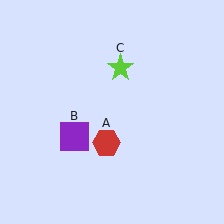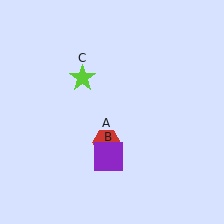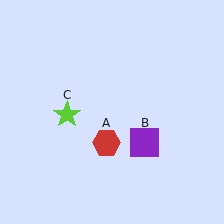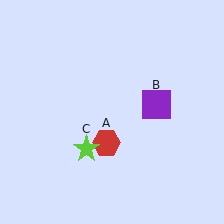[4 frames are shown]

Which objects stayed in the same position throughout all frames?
Red hexagon (object A) remained stationary.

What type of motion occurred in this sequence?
The purple square (object B), lime star (object C) rotated counterclockwise around the center of the scene.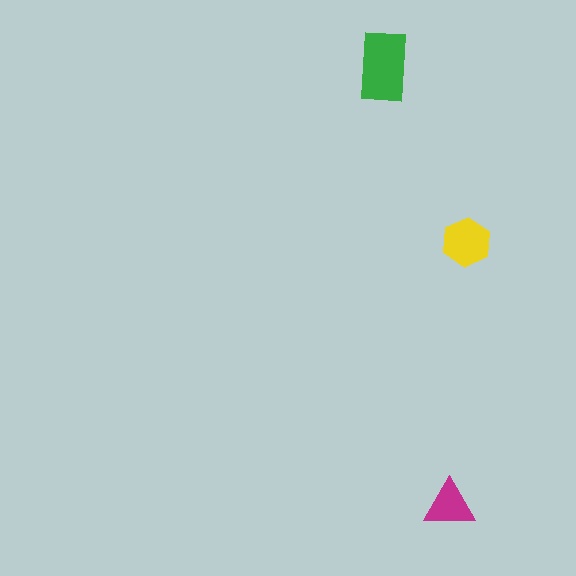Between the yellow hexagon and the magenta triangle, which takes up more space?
The yellow hexagon.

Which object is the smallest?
The magenta triangle.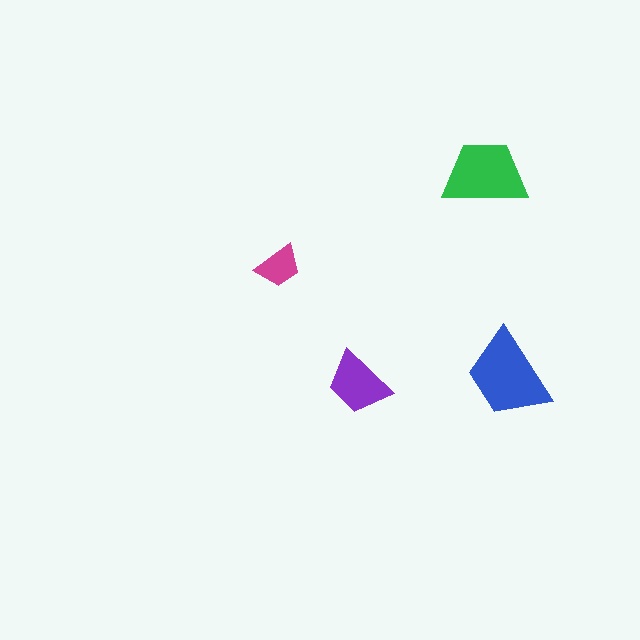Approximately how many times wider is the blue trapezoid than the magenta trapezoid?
About 2 times wider.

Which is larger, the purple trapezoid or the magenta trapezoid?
The purple one.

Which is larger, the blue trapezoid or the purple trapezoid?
The blue one.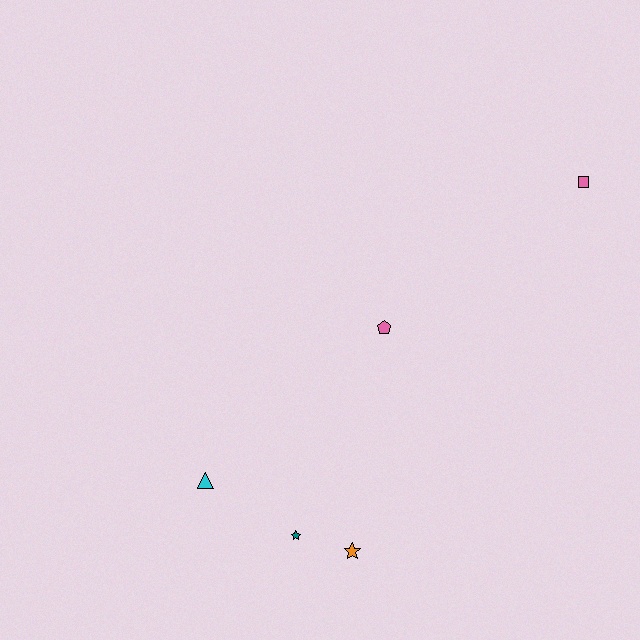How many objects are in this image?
There are 5 objects.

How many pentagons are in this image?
There is 1 pentagon.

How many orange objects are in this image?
There is 1 orange object.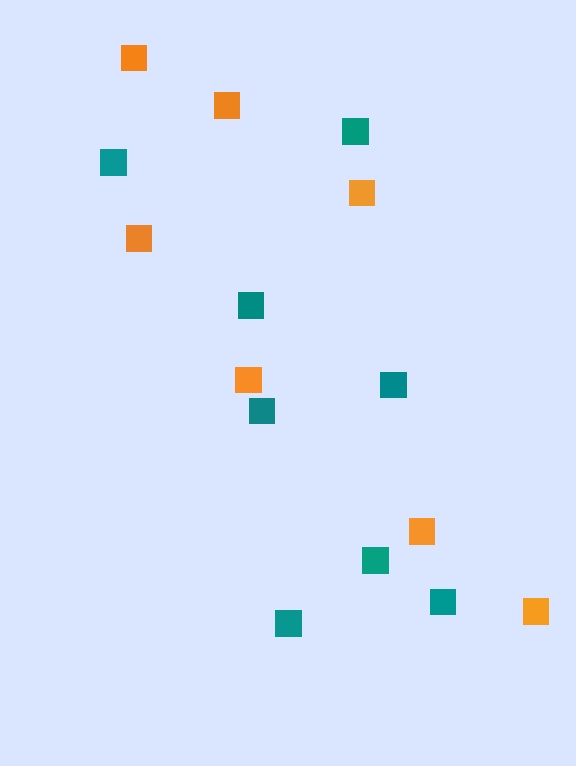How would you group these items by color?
There are 2 groups: one group of teal squares (8) and one group of orange squares (7).